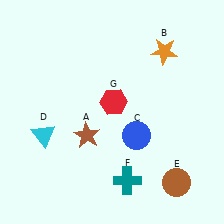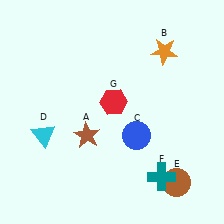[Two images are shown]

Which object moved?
The teal cross (F) moved right.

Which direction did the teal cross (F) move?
The teal cross (F) moved right.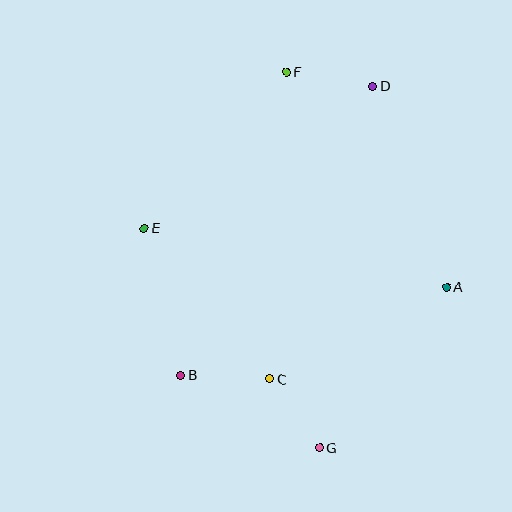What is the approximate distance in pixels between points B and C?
The distance between B and C is approximately 89 pixels.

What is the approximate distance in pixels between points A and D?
The distance between A and D is approximately 214 pixels.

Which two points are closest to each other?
Points C and G are closest to each other.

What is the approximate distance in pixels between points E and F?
The distance between E and F is approximately 212 pixels.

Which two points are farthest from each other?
Points F and G are farthest from each other.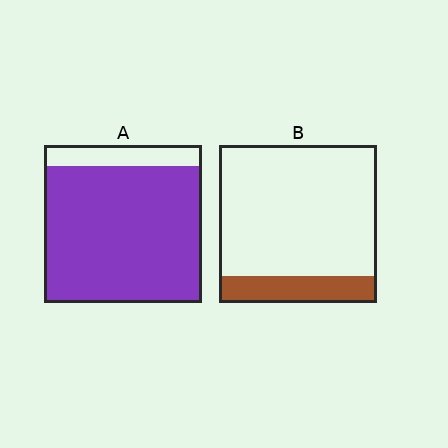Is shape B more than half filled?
No.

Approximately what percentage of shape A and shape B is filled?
A is approximately 85% and B is approximately 15%.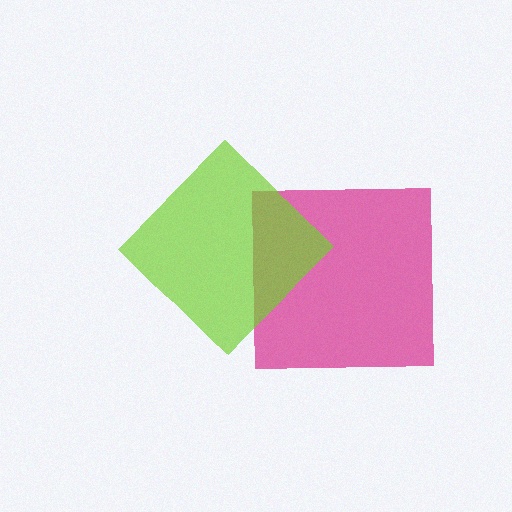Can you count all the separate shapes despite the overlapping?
Yes, there are 2 separate shapes.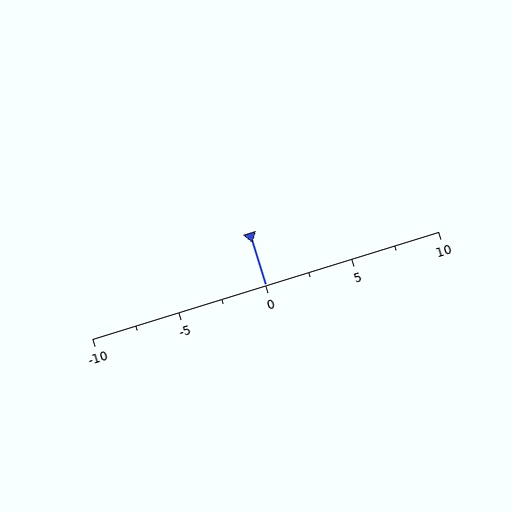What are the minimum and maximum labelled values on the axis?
The axis runs from -10 to 10.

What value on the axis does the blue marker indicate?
The marker indicates approximately 0.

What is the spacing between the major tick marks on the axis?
The major ticks are spaced 5 apart.